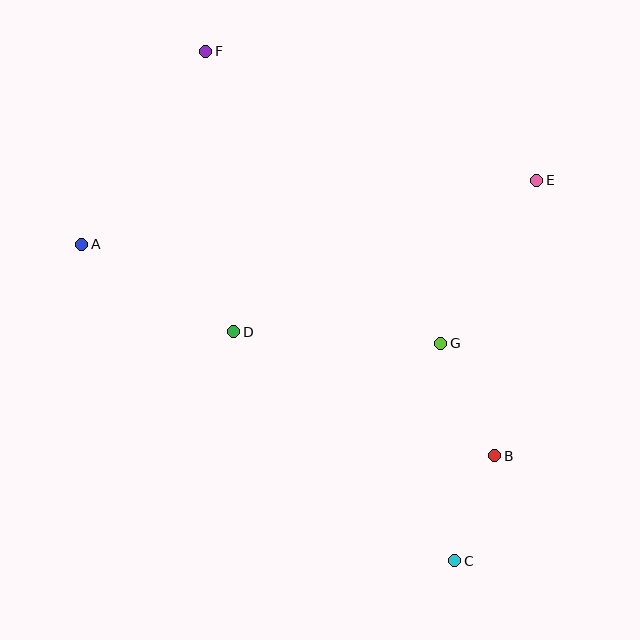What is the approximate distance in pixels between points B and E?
The distance between B and E is approximately 279 pixels.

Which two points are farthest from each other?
Points C and F are farthest from each other.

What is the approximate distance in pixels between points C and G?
The distance between C and G is approximately 218 pixels.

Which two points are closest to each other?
Points B and C are closest to each other.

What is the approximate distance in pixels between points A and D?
The distance between A and D is approximately 175 pixels.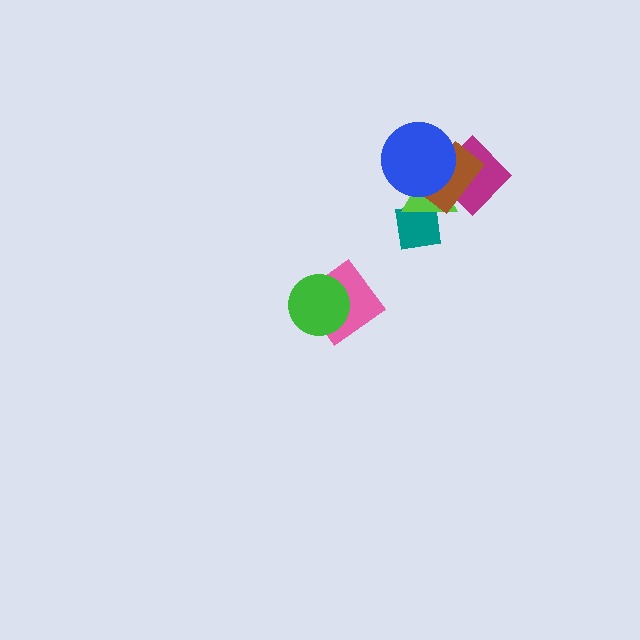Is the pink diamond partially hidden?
Yes, it is partially covered by another shape.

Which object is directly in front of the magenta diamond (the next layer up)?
The brown rectangle is directly in front of the magenta diamond.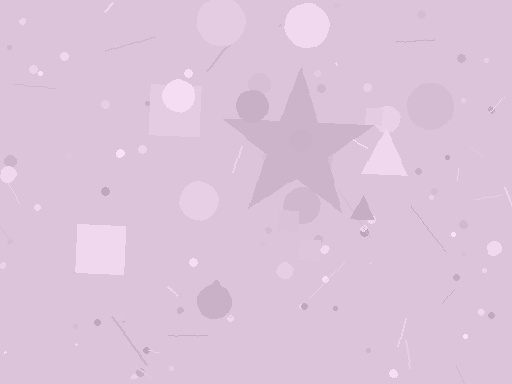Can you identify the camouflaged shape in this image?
The camouflaged shape is a star.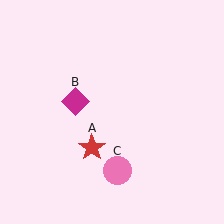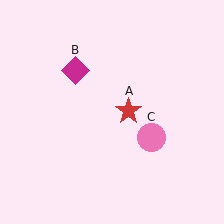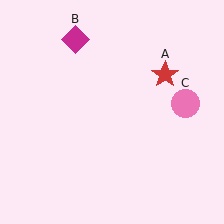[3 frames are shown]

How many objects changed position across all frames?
3 objects changed position: red star (object A), magenta diamond (object B), pink circle (object C).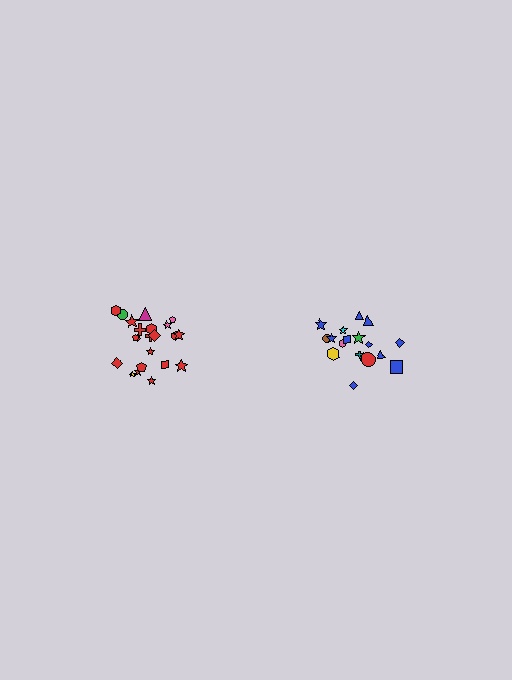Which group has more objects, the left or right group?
The left group.